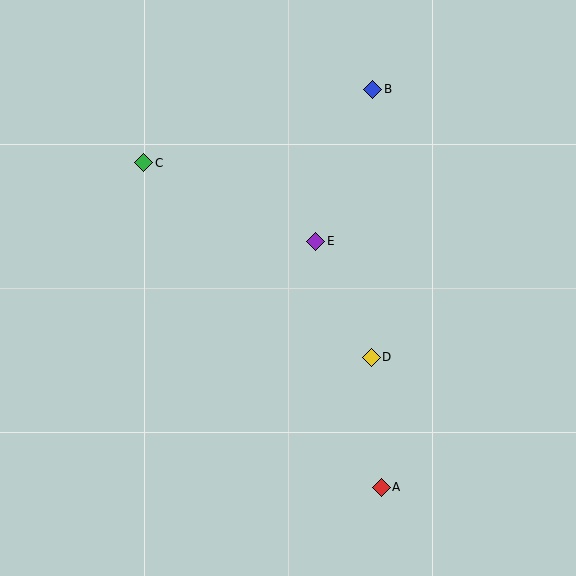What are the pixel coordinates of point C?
Point C is at (144, 163).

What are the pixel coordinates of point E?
Point E is at (316, 241).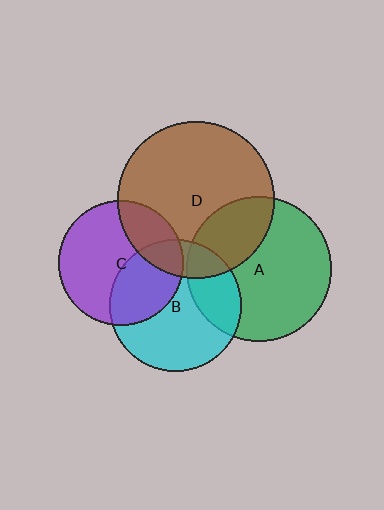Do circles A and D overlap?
Yes.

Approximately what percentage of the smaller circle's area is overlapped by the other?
Approximately 30%.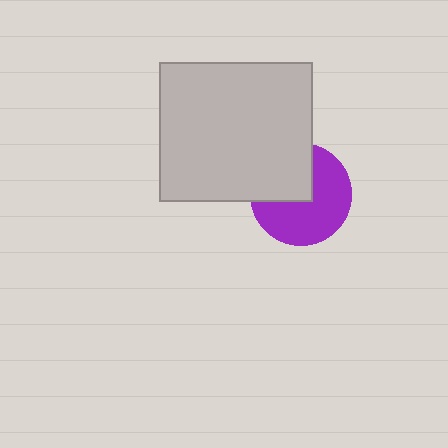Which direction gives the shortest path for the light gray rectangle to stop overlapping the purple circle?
Moving toward the upper-left gives the shortest separation.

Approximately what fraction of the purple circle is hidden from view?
Roughly 38% of the purple circle is hidden behind the light gray rectangle.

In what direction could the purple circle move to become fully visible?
The purple circle could move toward the lower-right. That would shift it out from behind the light gray rectangle entirely.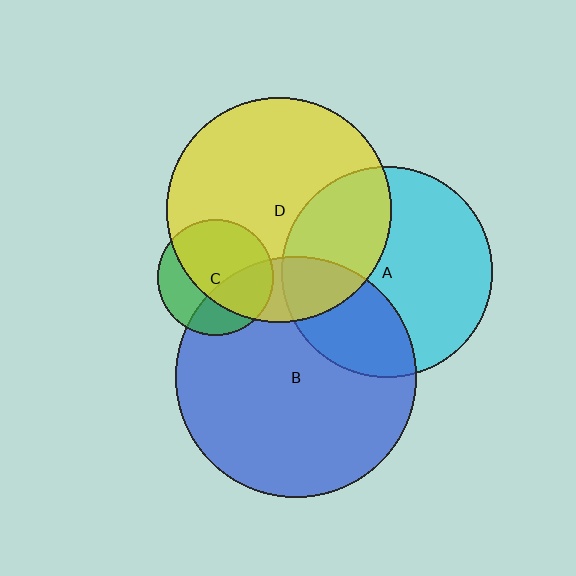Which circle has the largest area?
Circle B (blue).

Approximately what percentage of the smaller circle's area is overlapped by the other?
Approximately 35%.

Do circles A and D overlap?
Yes.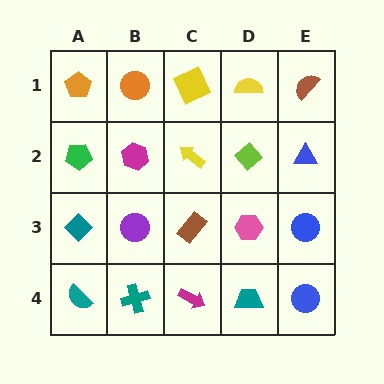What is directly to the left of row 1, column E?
A yellow semicircle.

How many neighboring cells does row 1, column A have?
2.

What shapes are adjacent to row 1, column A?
A green pentagon (row 2, column A), an orange circle (row 1, column B).